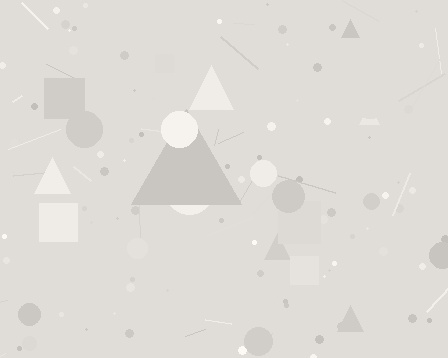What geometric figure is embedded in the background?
A triangle is embedded in the background.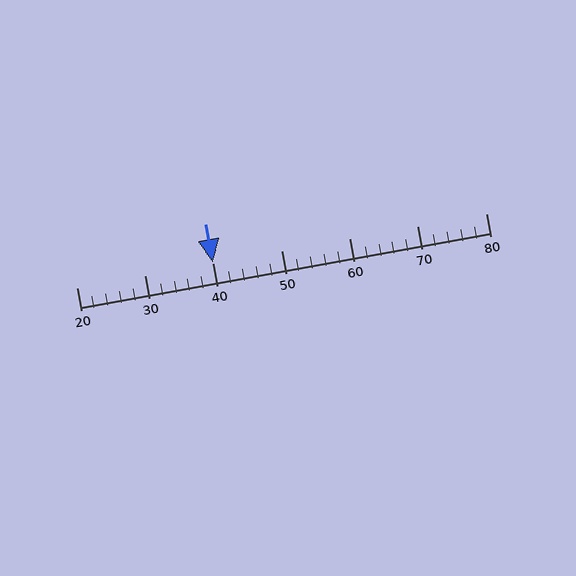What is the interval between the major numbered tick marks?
The major tick marks are spaced 10 units apart.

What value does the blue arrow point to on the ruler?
The blue arrow points to approximately 40.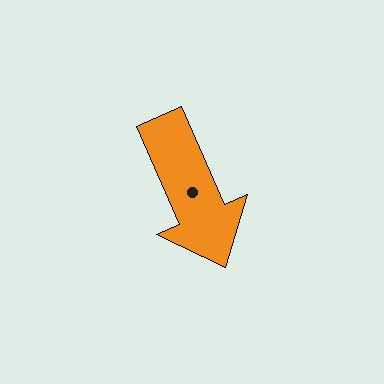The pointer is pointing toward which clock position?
Roughly 5 o'clock.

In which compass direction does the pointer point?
Southeast.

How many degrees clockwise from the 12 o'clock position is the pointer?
Approximately 156 degrees.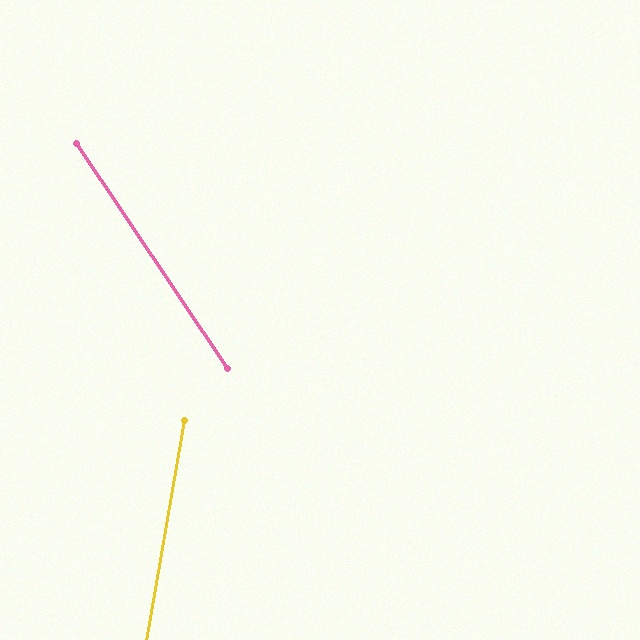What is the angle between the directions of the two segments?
Approximately 44 degrees.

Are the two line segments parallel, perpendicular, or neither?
Neither parallel nor perpendicular — they differ by about 44°.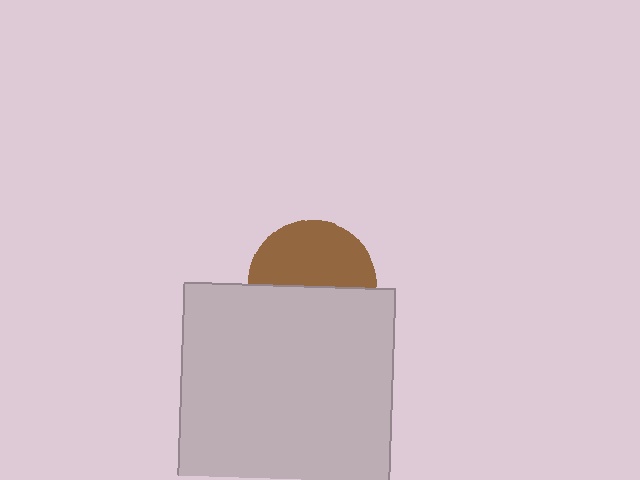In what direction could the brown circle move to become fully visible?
The brown circle could move up. That would shift it out from behind the light gray square entirely.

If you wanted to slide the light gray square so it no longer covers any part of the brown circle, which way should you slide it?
Slide it down — that is the most direct way to separate the two shapes.